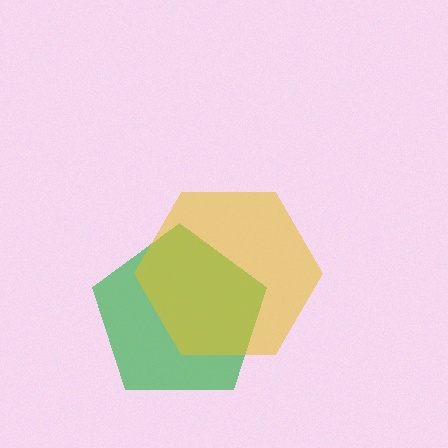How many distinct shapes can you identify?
There are 2 distinct shapes: a green pentagon, a yellow hexagon.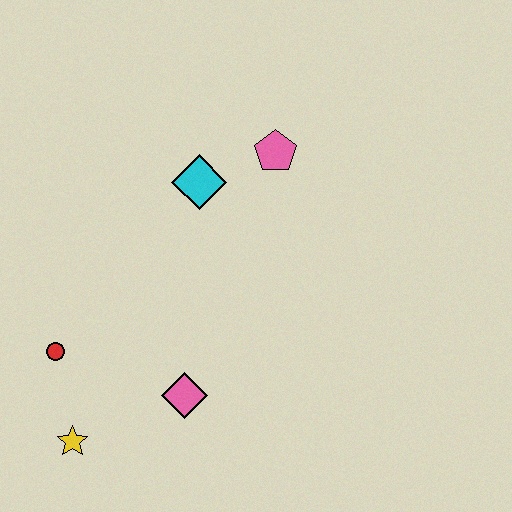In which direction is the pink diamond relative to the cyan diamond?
The pink diamond is below the cyan diamond.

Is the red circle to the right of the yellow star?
No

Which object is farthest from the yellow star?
The pink pentagon is farthest from the yellow star.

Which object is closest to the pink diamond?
The yellow star is closest to the pink diamond.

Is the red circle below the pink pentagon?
Yes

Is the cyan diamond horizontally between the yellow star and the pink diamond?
No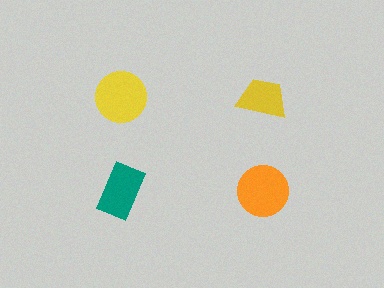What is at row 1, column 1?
A yellow circle.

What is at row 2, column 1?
A teal rectangle.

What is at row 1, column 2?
A yellow trapezoid.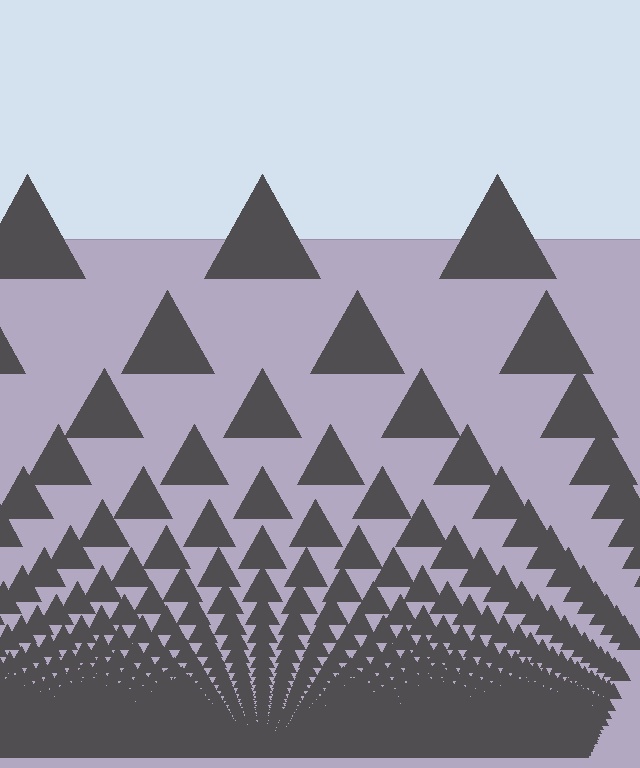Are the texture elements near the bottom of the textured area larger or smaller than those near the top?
Smaller. The gradient is inverted — elements near the bottom are smaller and denser.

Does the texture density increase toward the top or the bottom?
Density increases toward the bottom.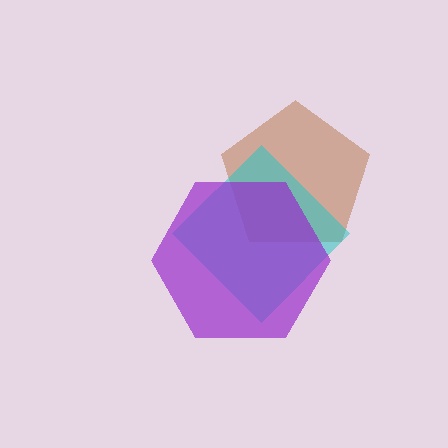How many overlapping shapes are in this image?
There are 3 overlapping shapes in the image.